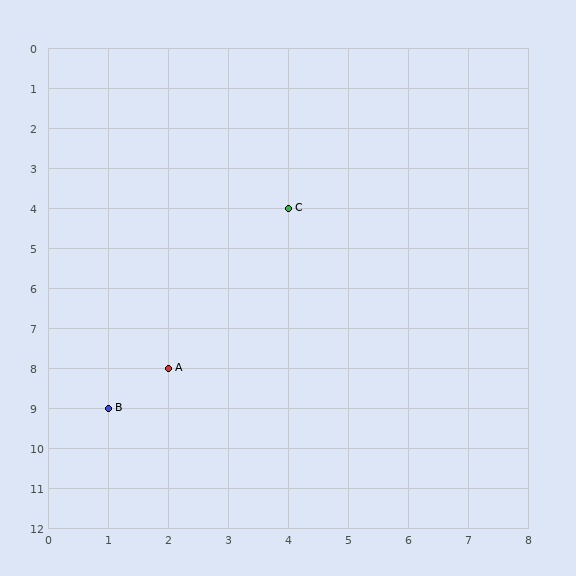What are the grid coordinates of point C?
Point C is at grid coordinates (4, 4).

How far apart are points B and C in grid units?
Points B and C are 3 columns and 5 rows apart (about 5.8 grid units diagonally).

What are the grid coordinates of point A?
Point A is at grid coordinates (2, 8).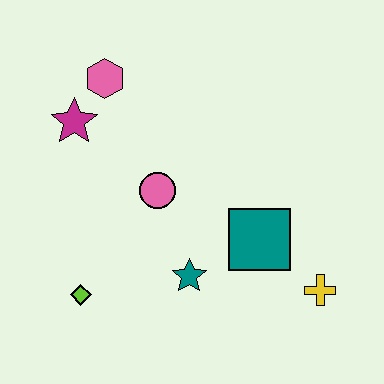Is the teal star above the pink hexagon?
No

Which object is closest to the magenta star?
The pink hexagon is closest to the magenta star.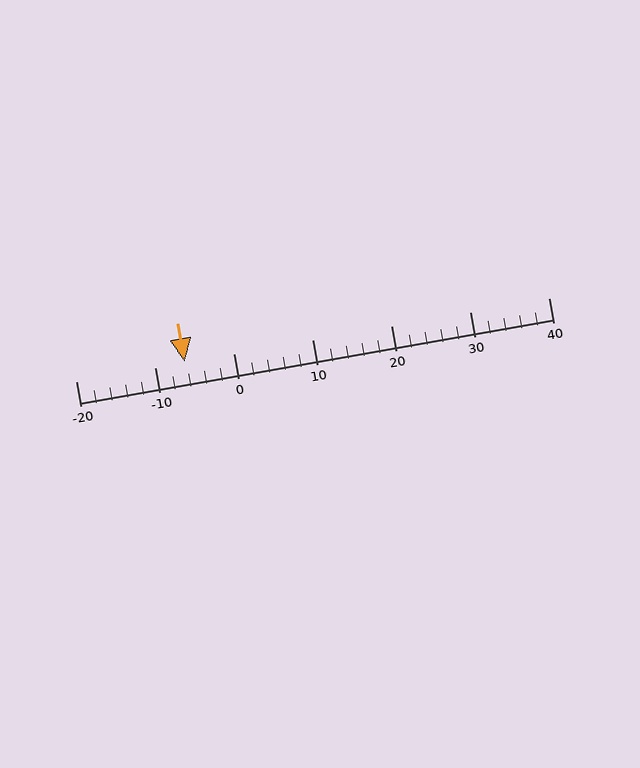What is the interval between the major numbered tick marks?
The major tick marks are spaced 10 units apart.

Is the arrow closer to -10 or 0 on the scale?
The arrow is closer to -10.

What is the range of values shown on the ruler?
The ruler shows values from -20 to 40.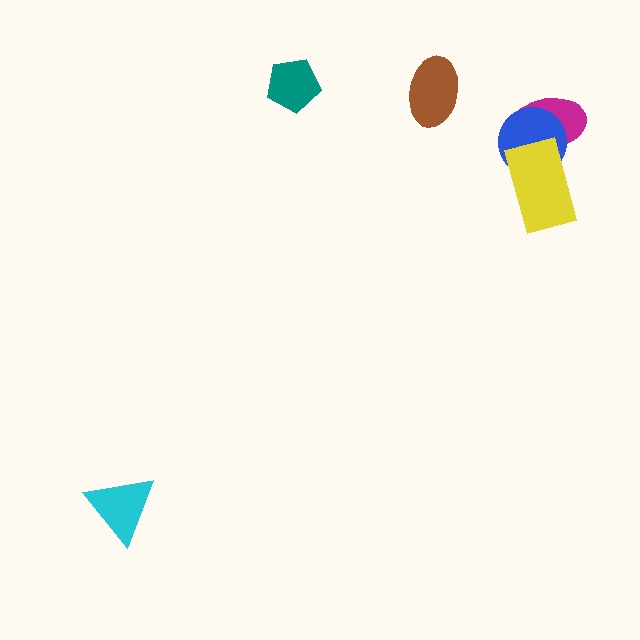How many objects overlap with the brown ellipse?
0 objects overlap with the brown ellipse.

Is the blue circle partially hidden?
Yes, it is partially covered by another shape.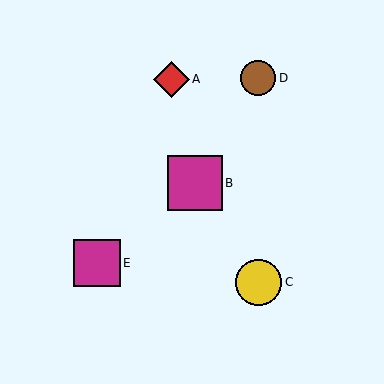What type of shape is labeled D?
Shape D is a brown circle.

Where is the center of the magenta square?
The center of the magenta square is at (97, 263).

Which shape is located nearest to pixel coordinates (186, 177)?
The magenta square (labeled B) at (195, 183) is nearest to that location.